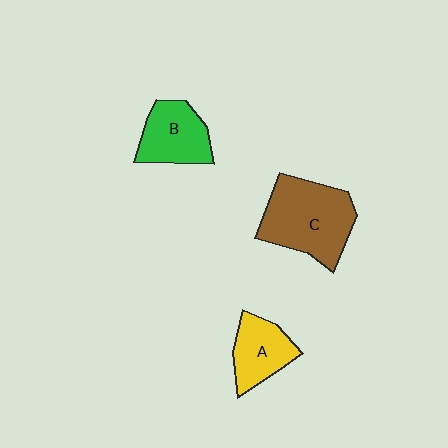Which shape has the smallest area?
Shape A (yellow).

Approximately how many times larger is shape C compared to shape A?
Approximately 1.8 times.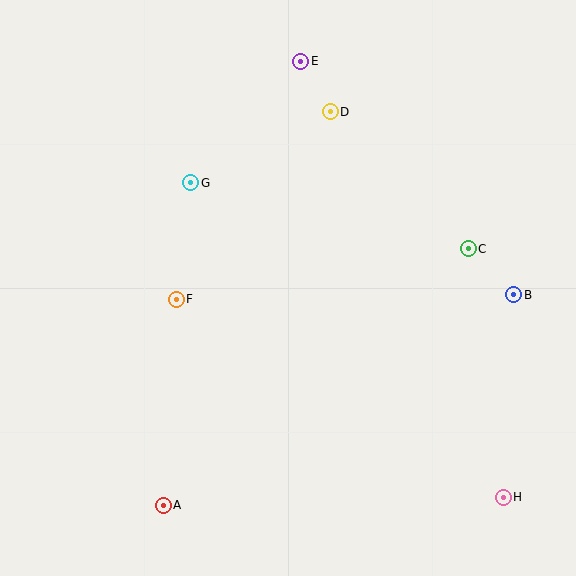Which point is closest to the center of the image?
Point F at (176, 299) is closest to the center.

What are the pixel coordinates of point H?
Point H is at (503, 497).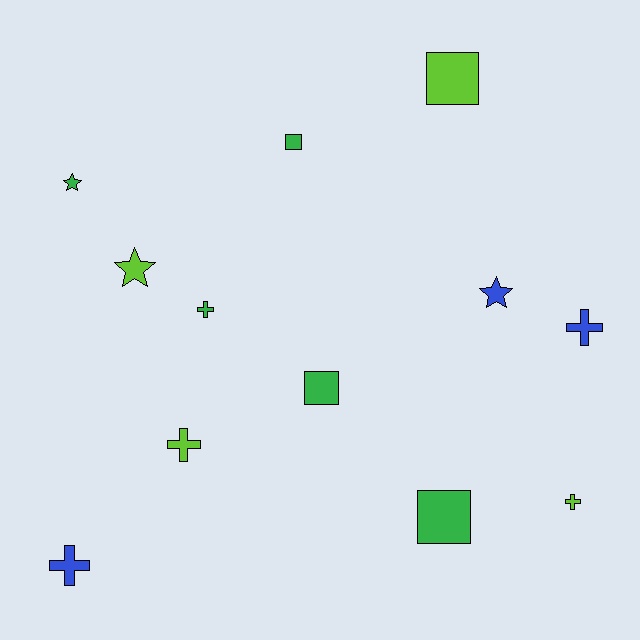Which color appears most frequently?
Green, with 5 objects.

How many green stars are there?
There is 1 green star.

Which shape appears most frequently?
Cross, with 5 objects.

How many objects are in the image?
There are 12 objects.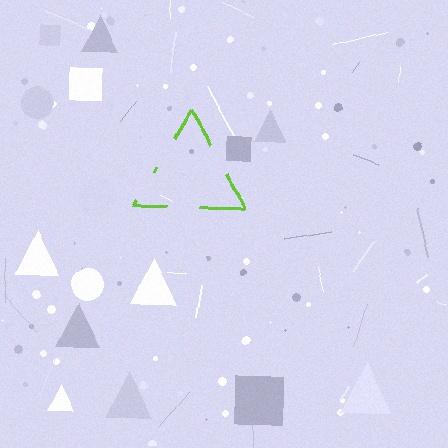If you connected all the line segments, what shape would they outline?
They would outline a triangle.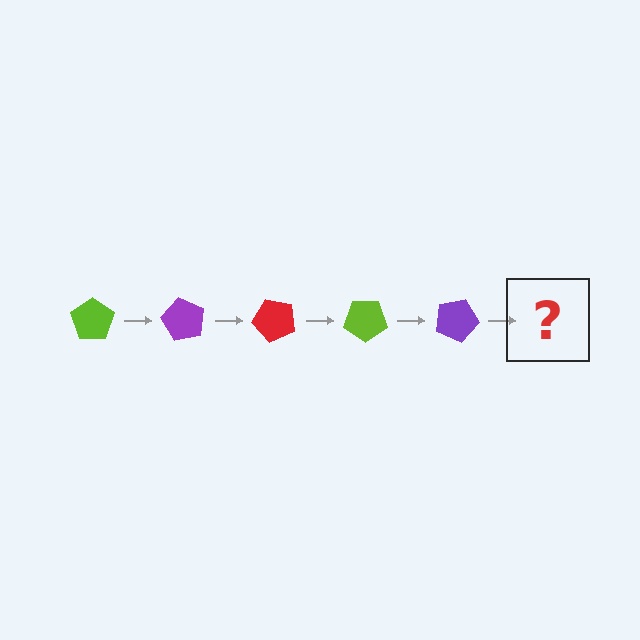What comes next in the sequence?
The next element should be a red pentagon, rotated 300 degrees from the start.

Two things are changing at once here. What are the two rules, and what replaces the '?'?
The two rules are that it rotates 60 degrees each step and the color cycles through lime, purple, and red. The '?' should be a red pentagon, rotated 300 degrees from the start.